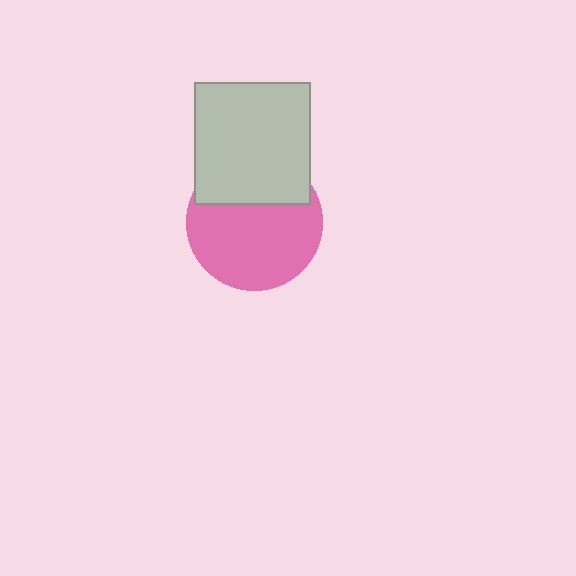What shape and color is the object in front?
The object in front is a light gray rectangle.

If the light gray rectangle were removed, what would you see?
You would see the complete pink circle.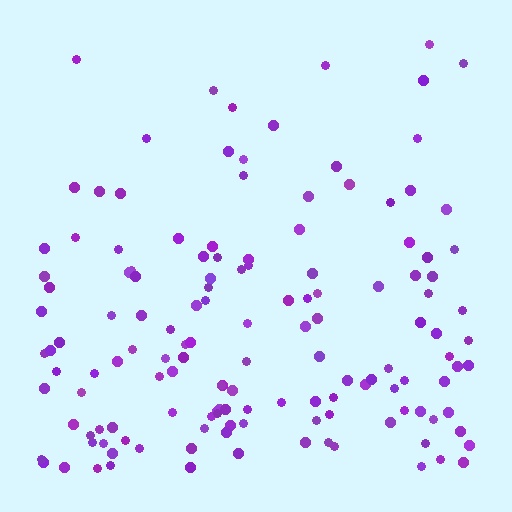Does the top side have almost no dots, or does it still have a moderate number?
Still a moderate number, just noticeably fewer than the bottom.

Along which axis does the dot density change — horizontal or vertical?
Vertical.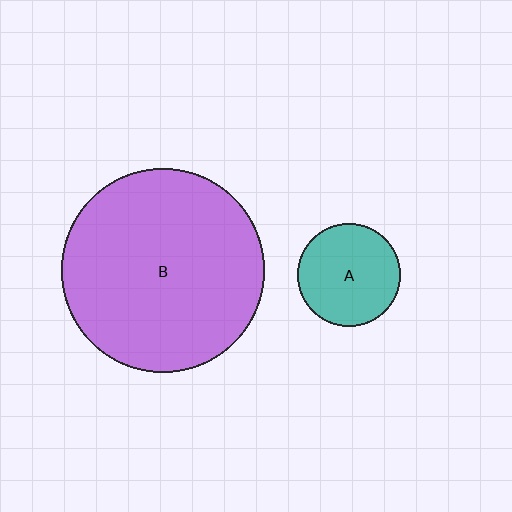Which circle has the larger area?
Circle B (purple).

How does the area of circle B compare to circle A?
Approximately 3.9 times.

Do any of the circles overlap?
No, none of the circles overlap.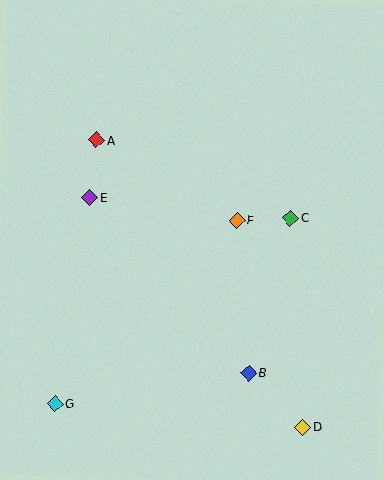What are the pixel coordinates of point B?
Point B is at (249, 373).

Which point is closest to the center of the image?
Point F at (237, 220) is closest to the center.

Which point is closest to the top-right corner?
Point C is closest to the top-right corner.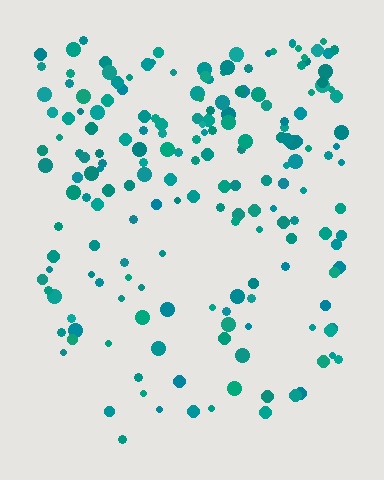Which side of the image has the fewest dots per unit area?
The bottom.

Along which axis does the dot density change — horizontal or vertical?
Vertical.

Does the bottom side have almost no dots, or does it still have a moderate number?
Still a moderate number, just noticeably fewer than the top.